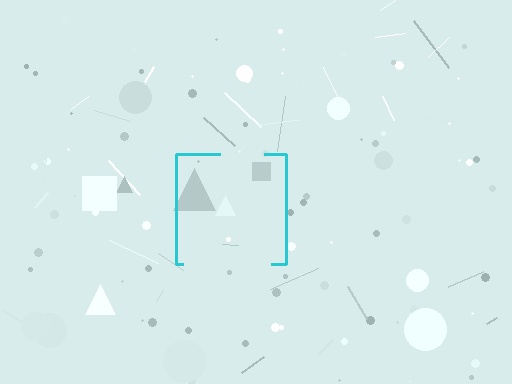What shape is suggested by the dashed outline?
The dashed outline suggests a square.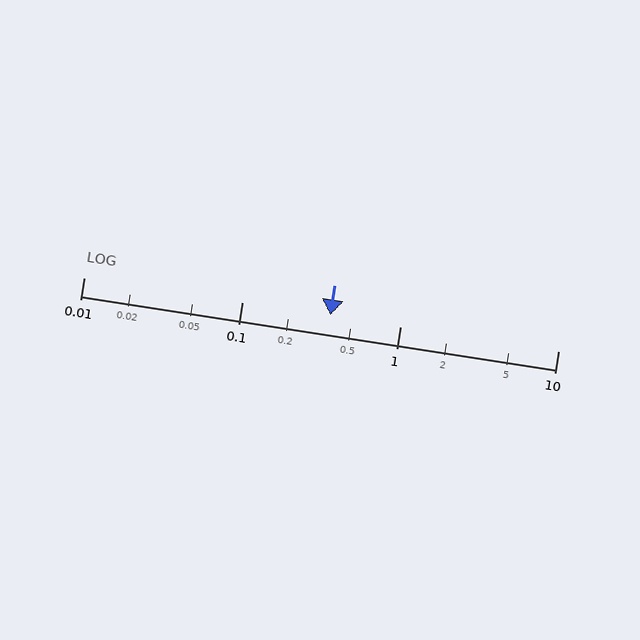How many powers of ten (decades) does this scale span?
The scale spans 3 decades, from 0.01 to 10.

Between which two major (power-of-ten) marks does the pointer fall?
The pointer is between 0.1 and 1.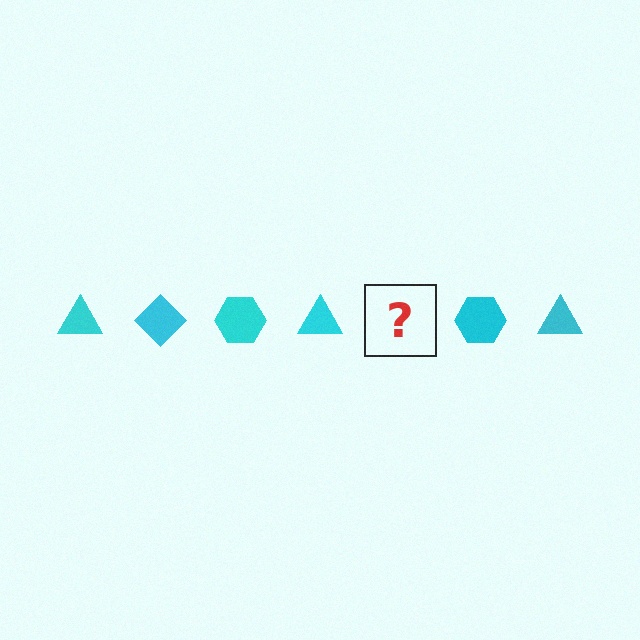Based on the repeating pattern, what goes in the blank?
The blank should be a cyan diamond.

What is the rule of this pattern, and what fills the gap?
The rule is that the pattern cycles through triangle, diamond, hexagon shapes in cyan. The gap should be filled with a cyan diamond.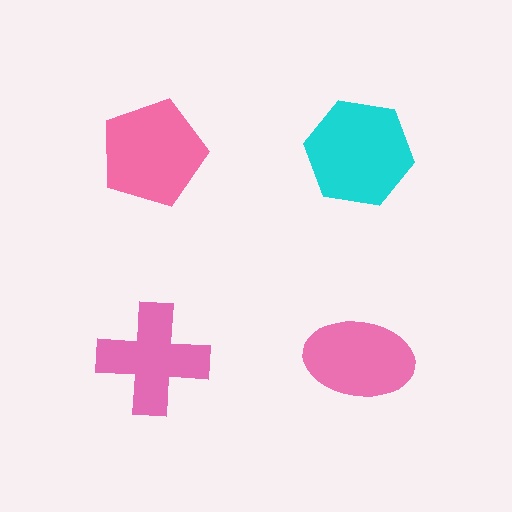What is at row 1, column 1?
A pink pentagon.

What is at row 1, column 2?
A cyan hexagon.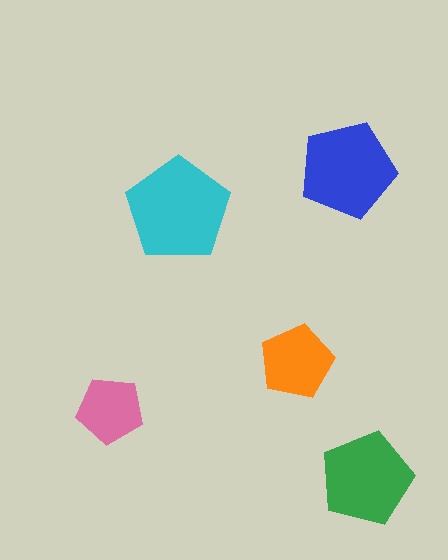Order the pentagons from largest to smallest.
the cyan one, the blue one, the green one, the orange one, the pink one.